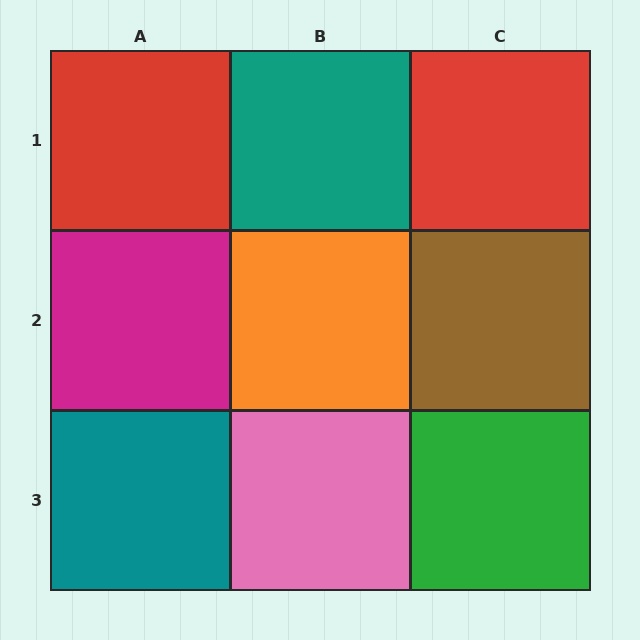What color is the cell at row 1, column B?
Teal.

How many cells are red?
2 cells are red.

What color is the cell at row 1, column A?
Red.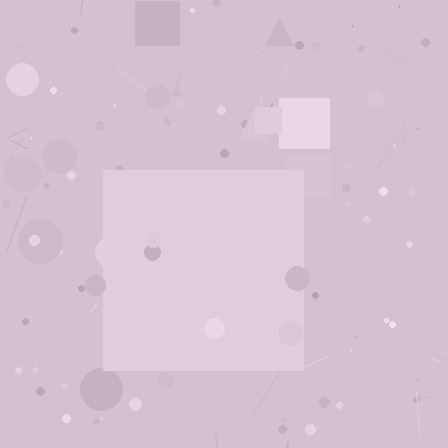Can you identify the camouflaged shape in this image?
The camouflaged shape is a square.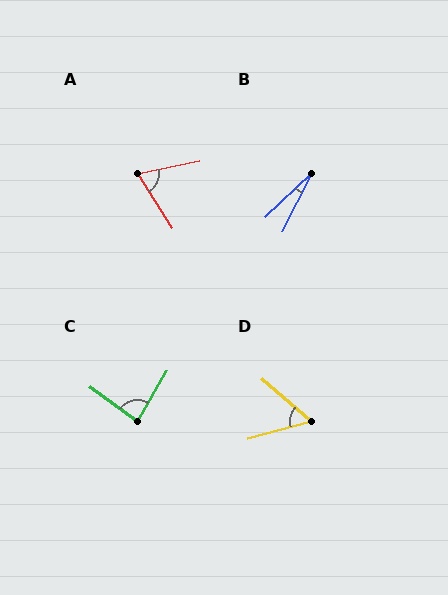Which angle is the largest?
C, at approximately 84 degrees.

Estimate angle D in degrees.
Approximately 57 degrees.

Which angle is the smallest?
B, at approximately 20 degrees.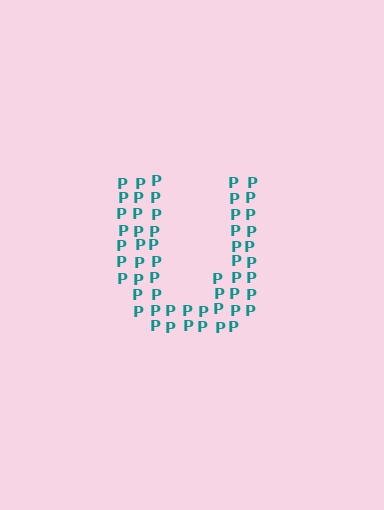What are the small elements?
The small elements are letter P's.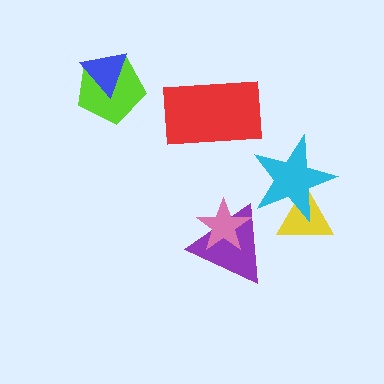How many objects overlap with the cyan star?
1 object overlaps with the cyan star.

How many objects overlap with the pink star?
1 object overlaps with the pink star.